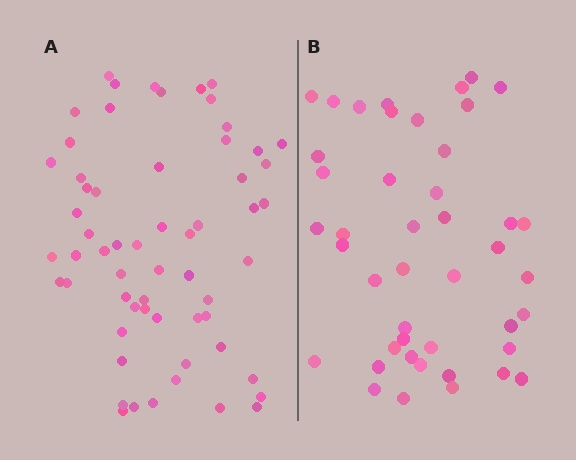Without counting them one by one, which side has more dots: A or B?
Region A (the left region) has more dots.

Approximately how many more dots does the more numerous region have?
Region A has approximately 15 more dots than region B.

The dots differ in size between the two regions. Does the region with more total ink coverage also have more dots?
No. Region B has more total ink coverage because its dots are larger, but region A actually contains more individual dots. Total area can be misleading — the number of items is what matters here.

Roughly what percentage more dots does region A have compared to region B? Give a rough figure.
About 35% more.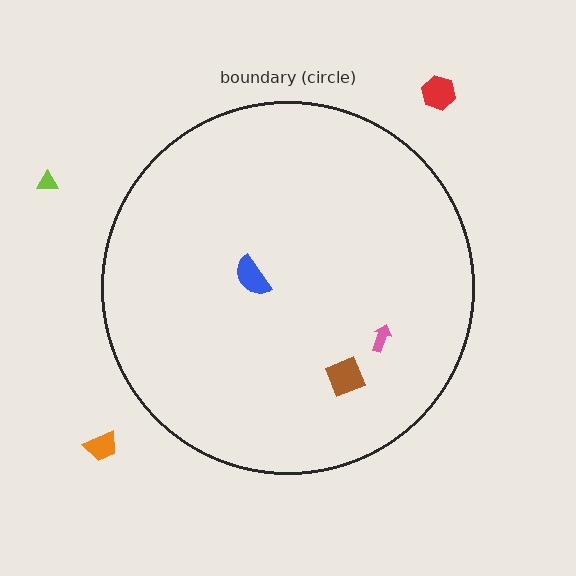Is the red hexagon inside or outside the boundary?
Outside.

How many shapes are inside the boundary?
3 inside, 3 outside.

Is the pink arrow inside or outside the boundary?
Inside.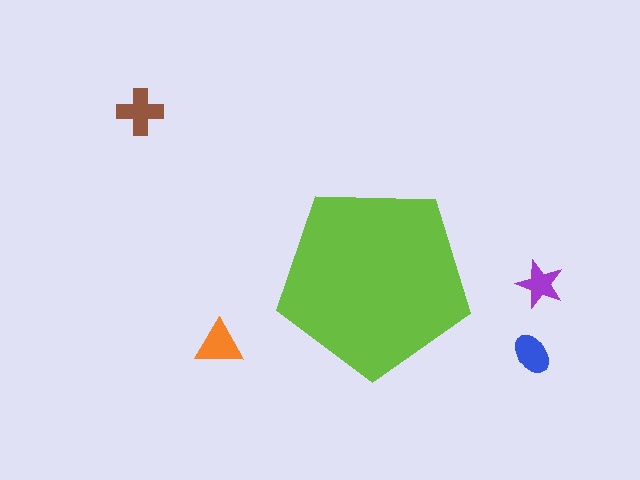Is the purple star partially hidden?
No, the purple star is fully visible.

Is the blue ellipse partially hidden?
No, the blue ellipse is fully visible.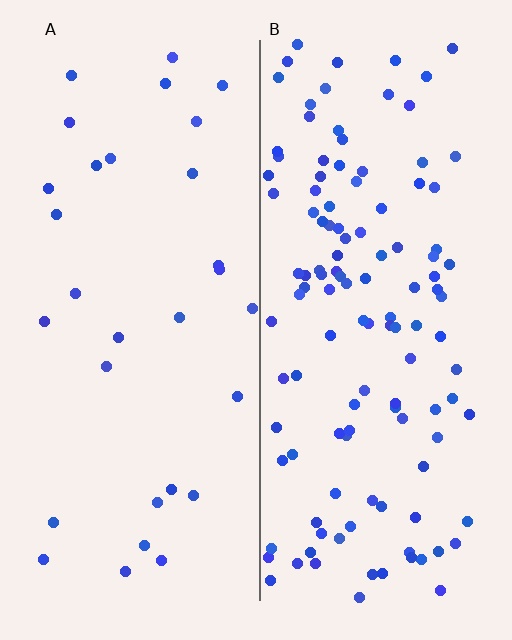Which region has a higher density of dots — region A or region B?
B (the right).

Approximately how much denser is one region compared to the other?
Approximately 4.0× — region B over region A.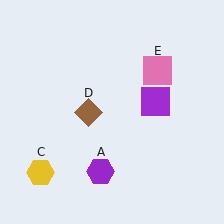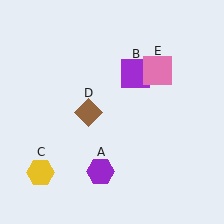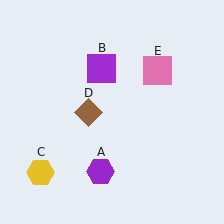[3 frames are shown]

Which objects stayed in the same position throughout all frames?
Purple hexagon (object A) and yellow hexagon (object C) and brown diamond (object D) and pink square (object E) remained stationary.